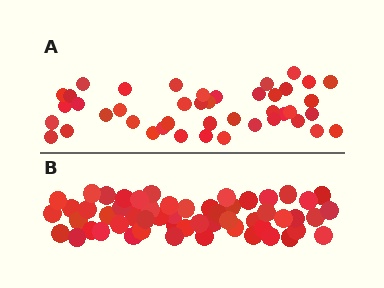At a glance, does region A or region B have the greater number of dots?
Region B (the bottom region) has more dots.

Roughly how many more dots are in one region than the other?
Region B has approximately 15 more dots than region A.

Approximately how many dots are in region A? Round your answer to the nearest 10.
About 40 dots. (The exact count is 43, which rounds to 40.)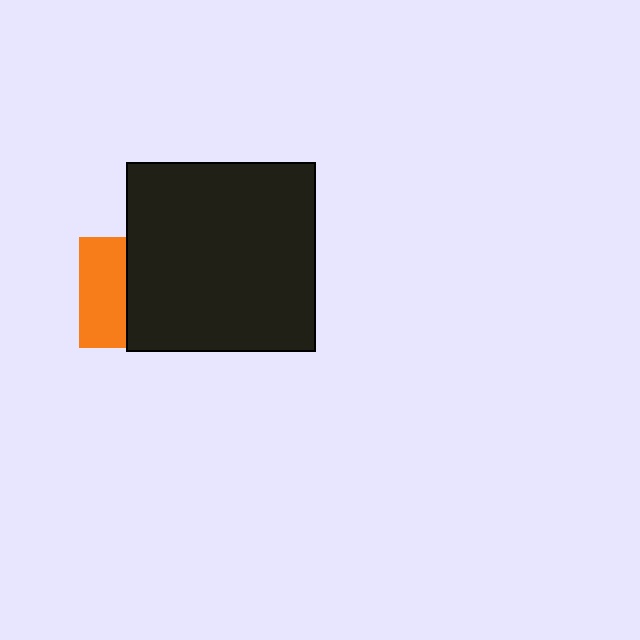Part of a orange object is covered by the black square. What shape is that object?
It is a square.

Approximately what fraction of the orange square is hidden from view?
Roughly 58% of the orange square is hidden behind the black square.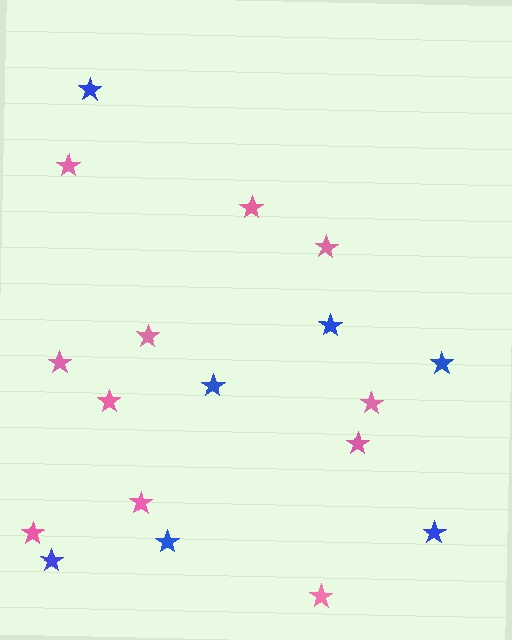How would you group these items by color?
There are 2 groups: one group of pink stars (11) and one group of blue stars (7).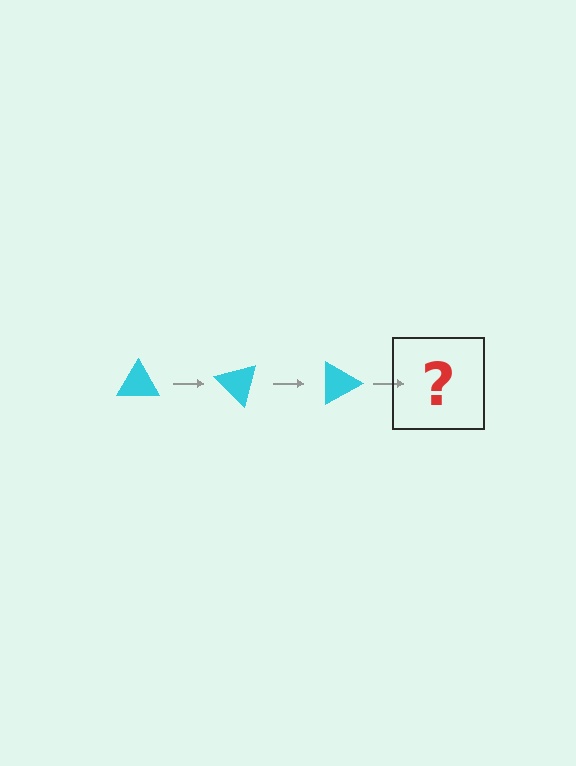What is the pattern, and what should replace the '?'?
The pattern is that the triangle rotates 45 degrees each step. The '?' should be a cyan triangle rotated 135 degrees.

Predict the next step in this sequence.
The next step is a cyan triangle rotated 135 degrees.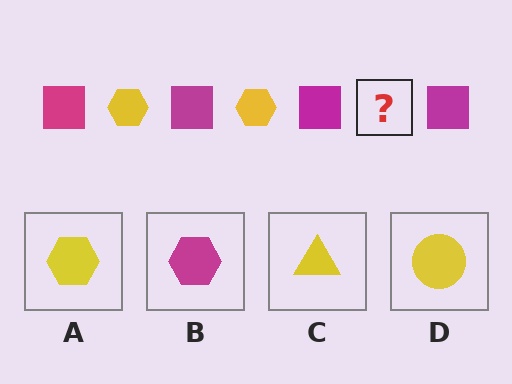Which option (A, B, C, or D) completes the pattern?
A.